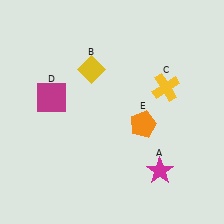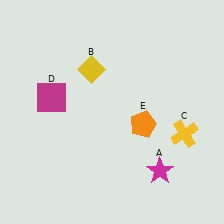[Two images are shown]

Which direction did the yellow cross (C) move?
The yellow cross (C) moved down.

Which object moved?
The yellow cross (C) moved down.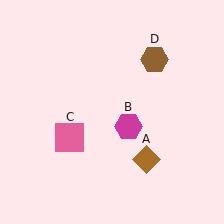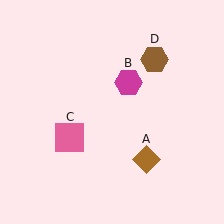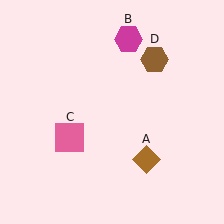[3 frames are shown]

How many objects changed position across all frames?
1 object changed position: magenta hexagon (object B).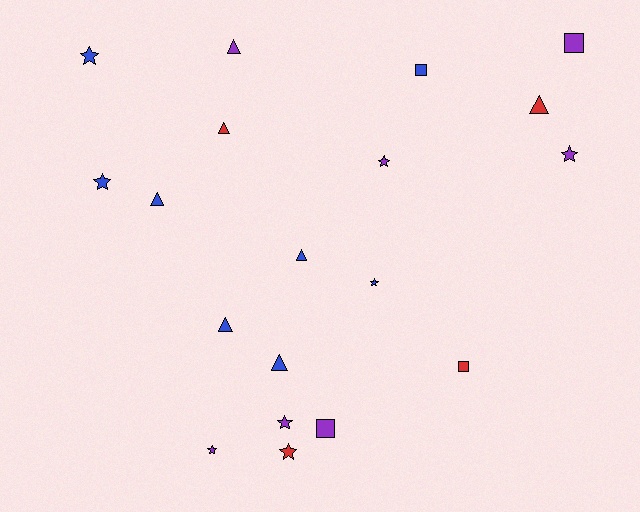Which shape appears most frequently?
Star, with 8 objects.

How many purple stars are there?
There are 4 purple stars.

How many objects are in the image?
There are 19 objects.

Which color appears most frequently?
Blue, with 8 objects.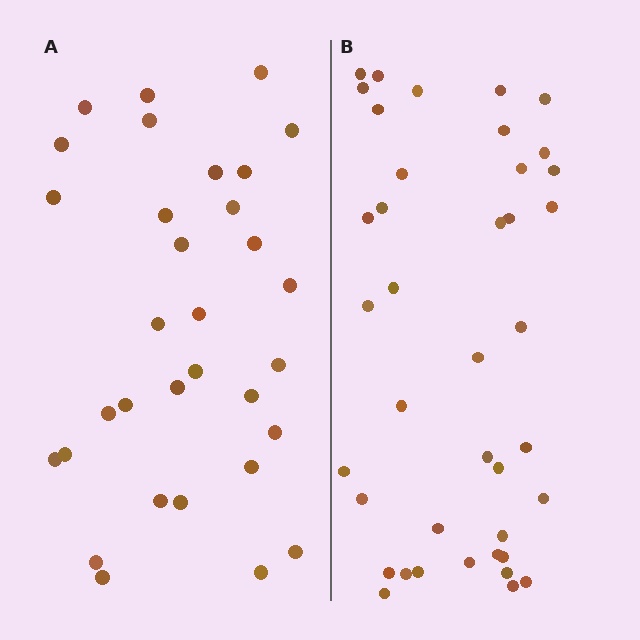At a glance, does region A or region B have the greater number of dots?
Region B (the right region) has more dots.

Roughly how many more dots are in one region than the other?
Region B has roughly 8 or so more dots than region A.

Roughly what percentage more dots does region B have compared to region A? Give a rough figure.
About 25% more.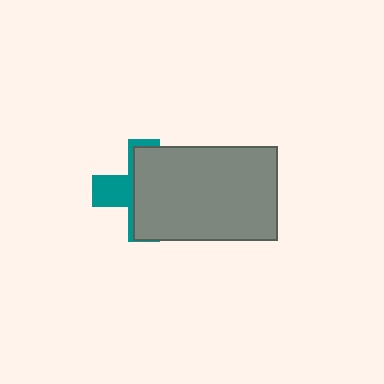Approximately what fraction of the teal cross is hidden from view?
Roughly 66% of the teal cross is hidden behind the gray rectangle.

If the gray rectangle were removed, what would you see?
You would see the complete teal cross.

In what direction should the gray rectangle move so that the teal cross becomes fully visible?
The gray rectangle should move right. That is the shortest direction to clear the overlap and leave the teal cross fully visible.